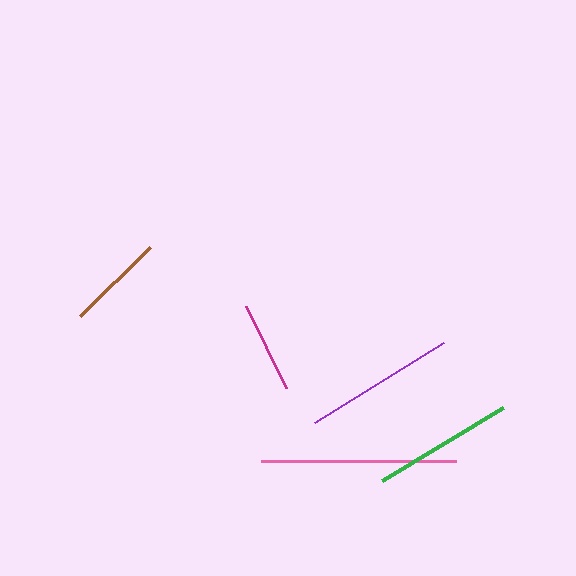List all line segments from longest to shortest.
From longest to shortest: pink, purple, green, brown, magenta.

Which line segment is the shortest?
The magenta line is the shortest at approximately 91 pixels.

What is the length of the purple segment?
The purple segment is approximately 152 pixels long.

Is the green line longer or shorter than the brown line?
The green line is longer than the brown line.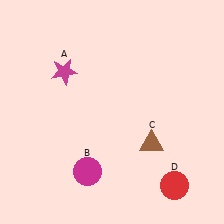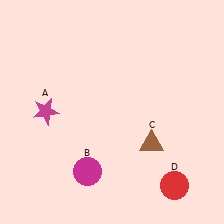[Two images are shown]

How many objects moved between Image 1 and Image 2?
1 object moved between the two images.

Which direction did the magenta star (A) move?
The magenta star (A) moved down.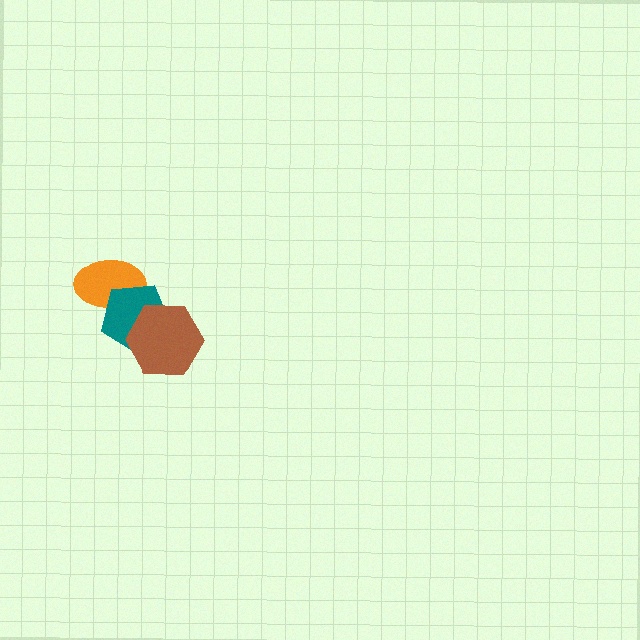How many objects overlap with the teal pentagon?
2 objects overlap with the teal pentagon.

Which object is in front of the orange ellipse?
The teal pentagon is in front of the orange ellipse.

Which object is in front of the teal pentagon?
The brown hexagon is in front of the teal pentagon.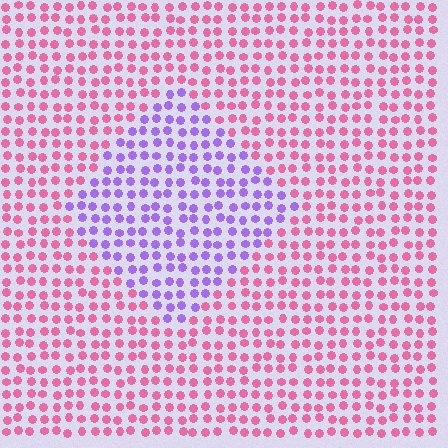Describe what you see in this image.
The image is filled with small pink elements in a uniform arrangement. A diamond-shaped region is visible where the elements are tinted to a slightly different hue, forming a subtle color boundary.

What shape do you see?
I see a diamond.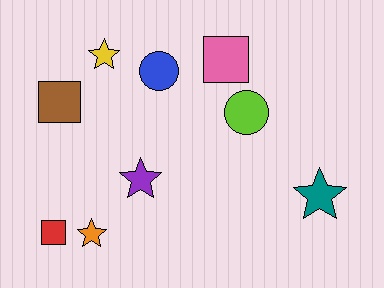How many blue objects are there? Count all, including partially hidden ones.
There is 1 blue object.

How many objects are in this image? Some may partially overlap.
There are 9 objects.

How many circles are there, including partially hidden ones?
There are 2 circles.